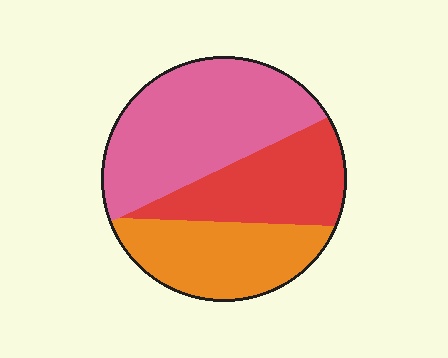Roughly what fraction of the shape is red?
Red covers around 25% of the shape.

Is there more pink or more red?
Pink.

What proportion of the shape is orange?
Orange takes up between a sixth and a third of the shape.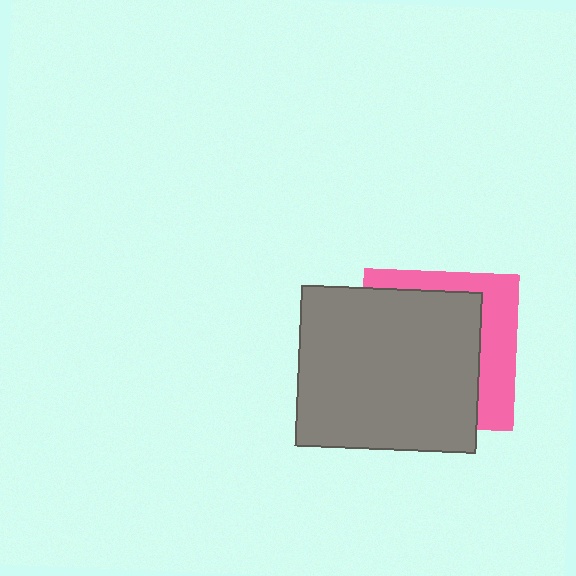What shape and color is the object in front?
The object in front is a gray rectangle.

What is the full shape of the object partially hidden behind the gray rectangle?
The partially hidden object is a pink square.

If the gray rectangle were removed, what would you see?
You would see the complete pink square.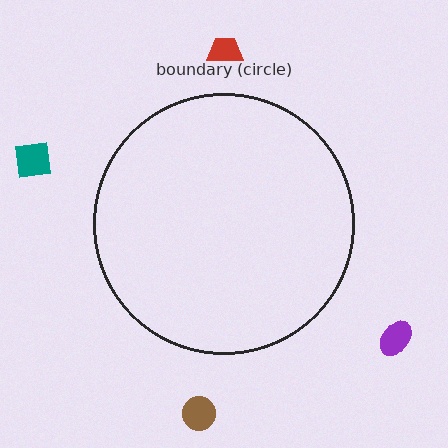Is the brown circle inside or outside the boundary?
Outside.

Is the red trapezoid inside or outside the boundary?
Outside.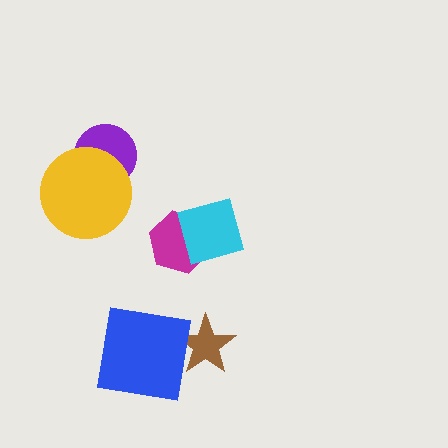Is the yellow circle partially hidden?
No, no other shape covers it.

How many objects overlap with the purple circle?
1 object overlaps with the purple circle.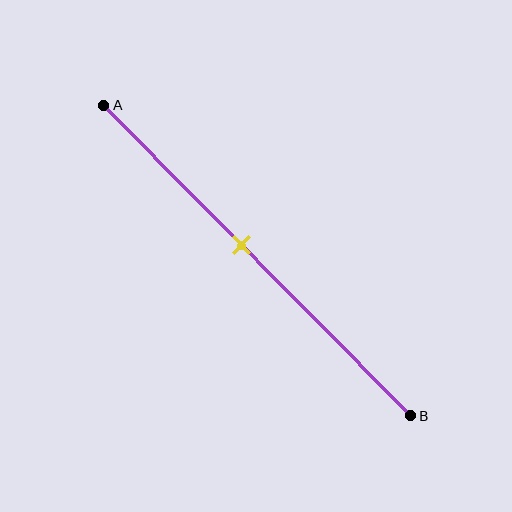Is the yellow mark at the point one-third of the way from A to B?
No, the mark is at about 45% from A, not at the 33% one-third point.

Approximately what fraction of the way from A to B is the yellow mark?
The yellow mark is approximately 45% of the way from A to B.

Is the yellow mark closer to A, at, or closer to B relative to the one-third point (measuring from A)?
The yellow mark is closer to point B than the one-third point of segment AB.